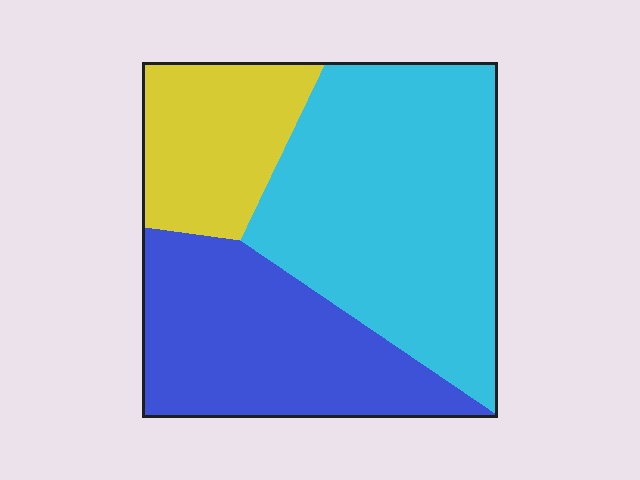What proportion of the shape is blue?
Blue takes up between a sixth and a third of the shape.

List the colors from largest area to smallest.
From largest to smallest: cyan, blue, yellow.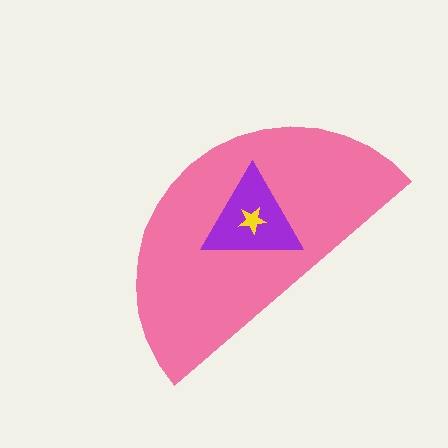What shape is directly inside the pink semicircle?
The purple triangle.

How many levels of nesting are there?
3.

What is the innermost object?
The yellow star.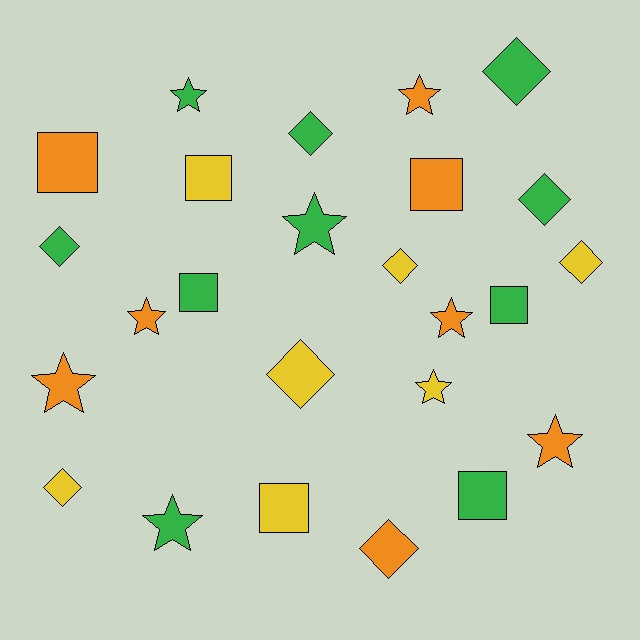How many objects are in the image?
There are 25 objects.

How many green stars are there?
There are 3 green stars.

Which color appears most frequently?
Green, with 10 objects.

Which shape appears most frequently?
Diamond, with 9 objects.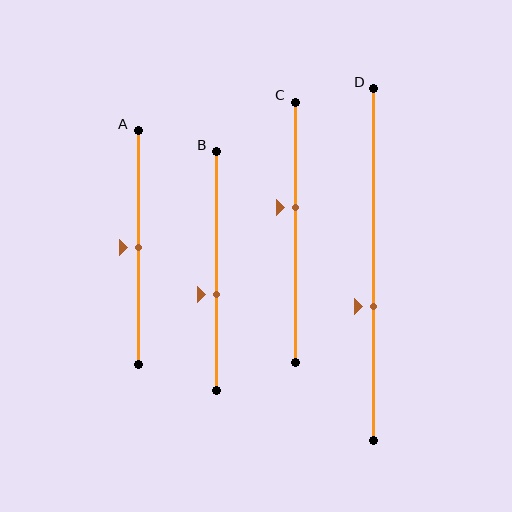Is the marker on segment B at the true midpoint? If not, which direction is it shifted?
No, the marker on segment B is shifted downward by about 10% of the segment length.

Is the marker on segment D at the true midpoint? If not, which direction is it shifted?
No, the marker on segment D is shifted downward by about 12% of the segment length.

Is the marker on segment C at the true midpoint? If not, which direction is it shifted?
No, the marker on segment C is shifted upward by about 10% of the segment length.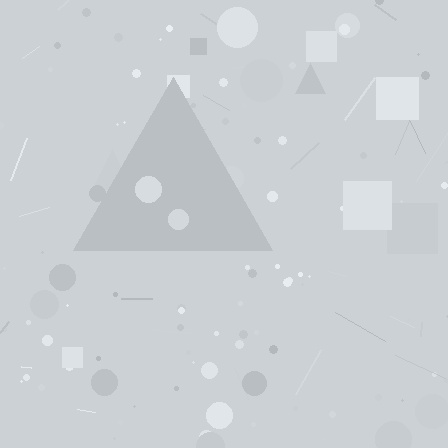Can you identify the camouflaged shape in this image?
The camouflaged shape is a triangle.